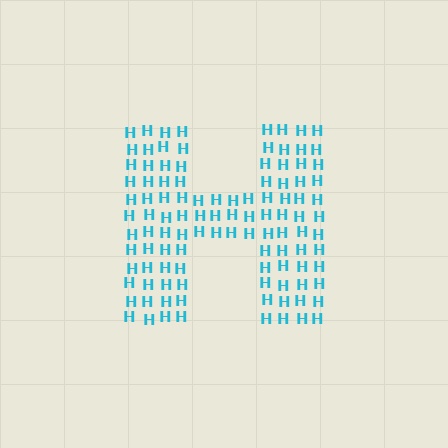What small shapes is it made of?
It is made of small letter H's.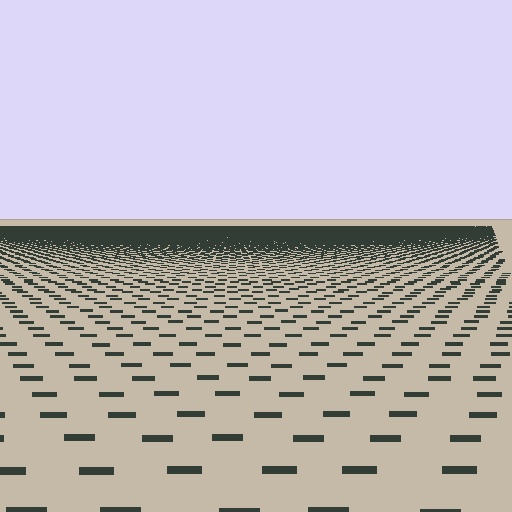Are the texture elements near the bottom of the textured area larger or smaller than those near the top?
Larger. Near the bottom, elements are closer to the viewer and appear at a bigger on-screen size.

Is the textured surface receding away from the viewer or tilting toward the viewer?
The surface is receding away from the viewer. Texture elements get smaller and denser toward the top.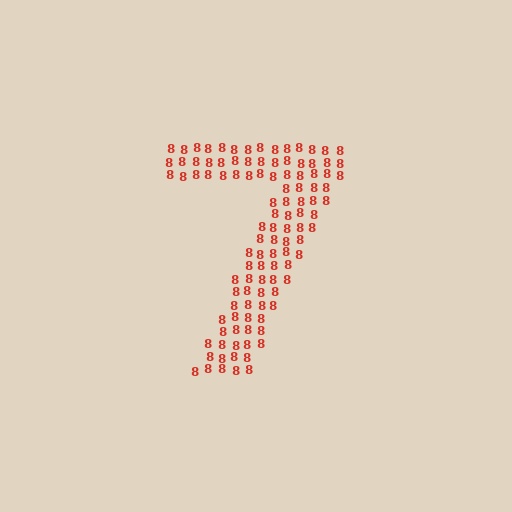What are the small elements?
The small elements are digit 8's.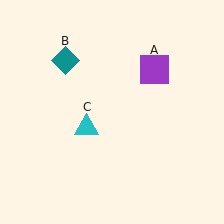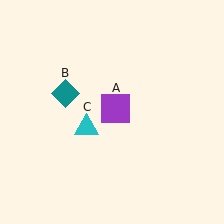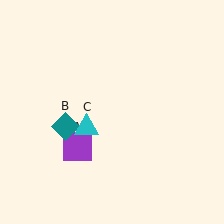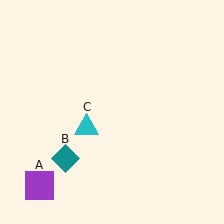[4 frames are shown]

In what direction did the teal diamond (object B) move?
The teal diamond (object B) moved down.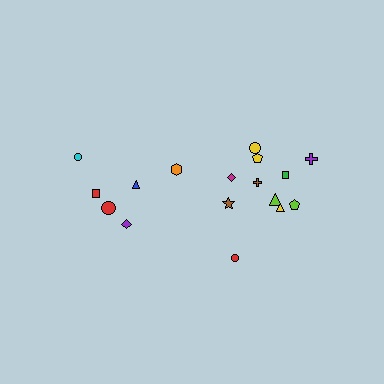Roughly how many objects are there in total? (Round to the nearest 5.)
Roughly 15 objects in total.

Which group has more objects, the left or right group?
The right group.